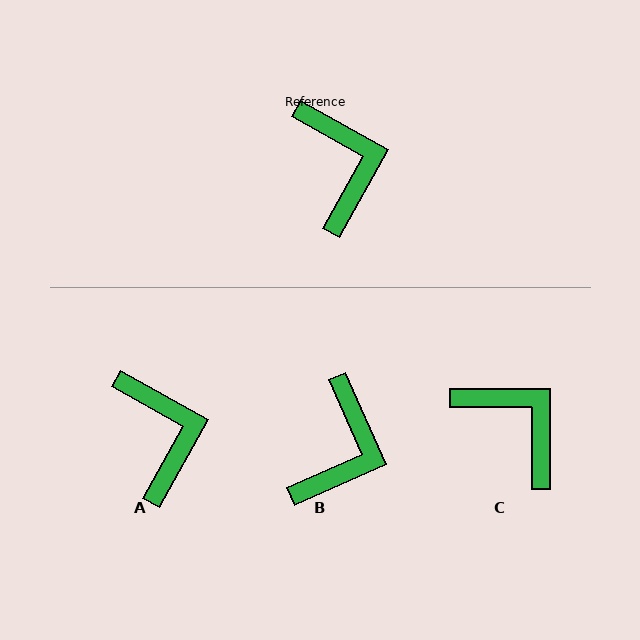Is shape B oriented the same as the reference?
No, it is off by about 37 degrees.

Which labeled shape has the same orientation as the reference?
A.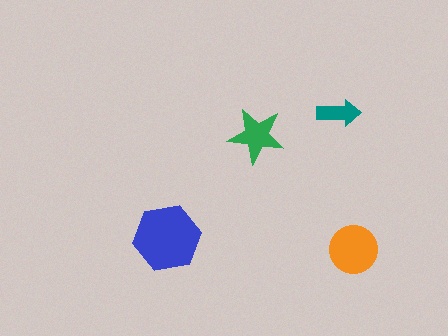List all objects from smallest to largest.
The teal arrow, the green star, the orange circle, the blue hexagon.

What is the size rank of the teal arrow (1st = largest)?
4th.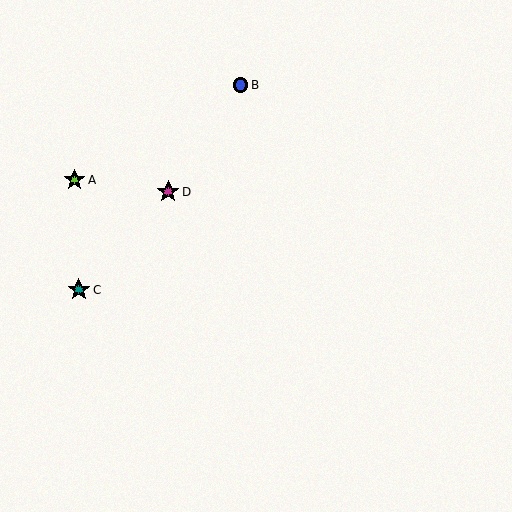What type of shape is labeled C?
Shape C is a teal star.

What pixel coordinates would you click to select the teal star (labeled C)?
Click at (79, 290) to select the teal star C.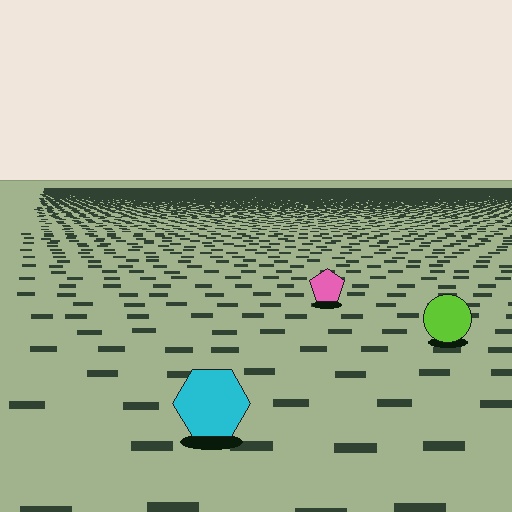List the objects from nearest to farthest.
From nearest to farthest: the cyan hexagon, the lime circle, the pink pentagon.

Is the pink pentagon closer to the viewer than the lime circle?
No. The lime circle is closer — you can tell from the texture gradient: the ground texture is coarser near it.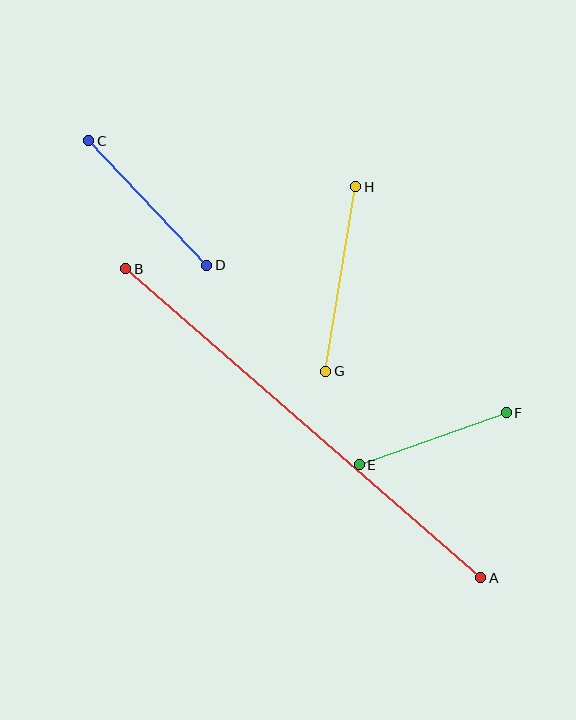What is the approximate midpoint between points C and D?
The midpoint is at approximately (148, 203) pixels.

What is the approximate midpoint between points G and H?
The midpoint is at approximately (341, 279) pixels.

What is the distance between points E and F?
The distance is approximately 156 pixels.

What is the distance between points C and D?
The distance is approximately 171 pixels.